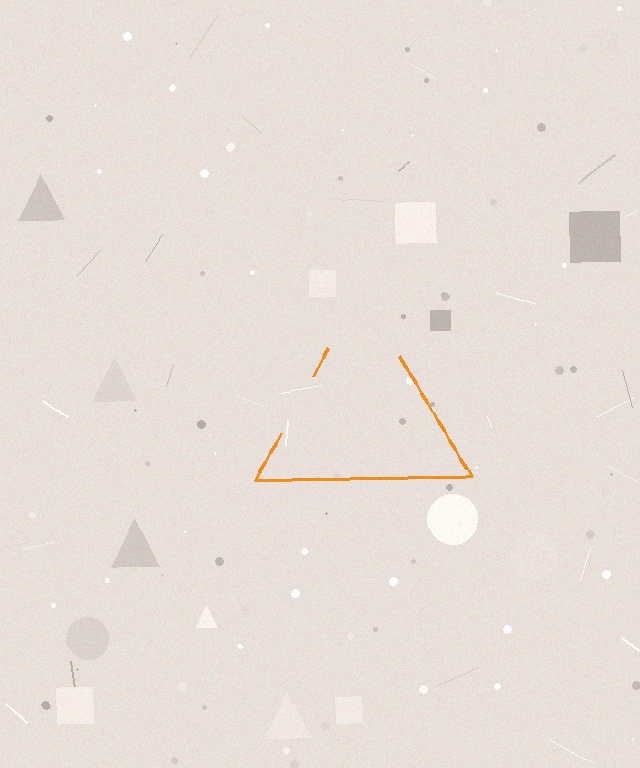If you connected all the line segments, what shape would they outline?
They would outline a triangle.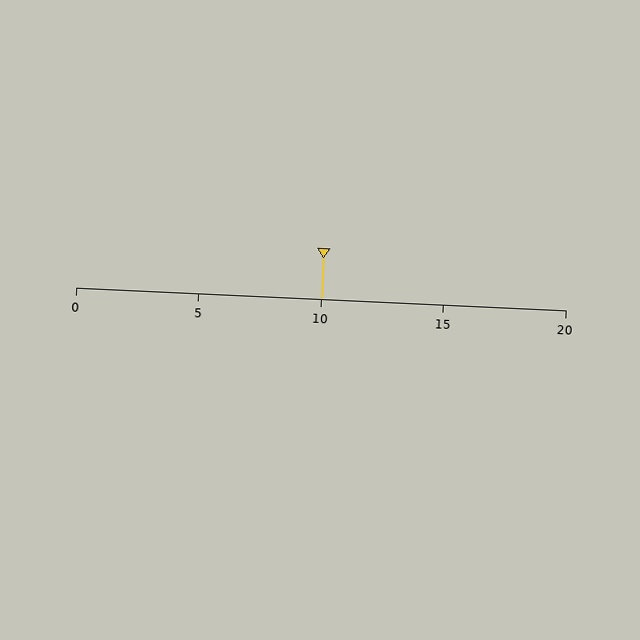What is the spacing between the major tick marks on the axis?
The major ticks are spaced 5 apart.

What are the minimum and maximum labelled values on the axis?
The axis runs from 0 to 20.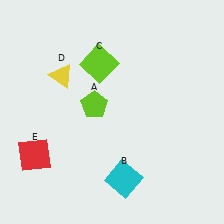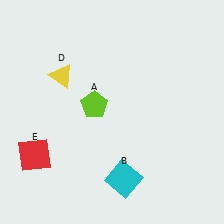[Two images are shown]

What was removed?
The lime square (C) was removed in Image 2.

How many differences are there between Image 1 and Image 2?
There is 1 difference between the two images.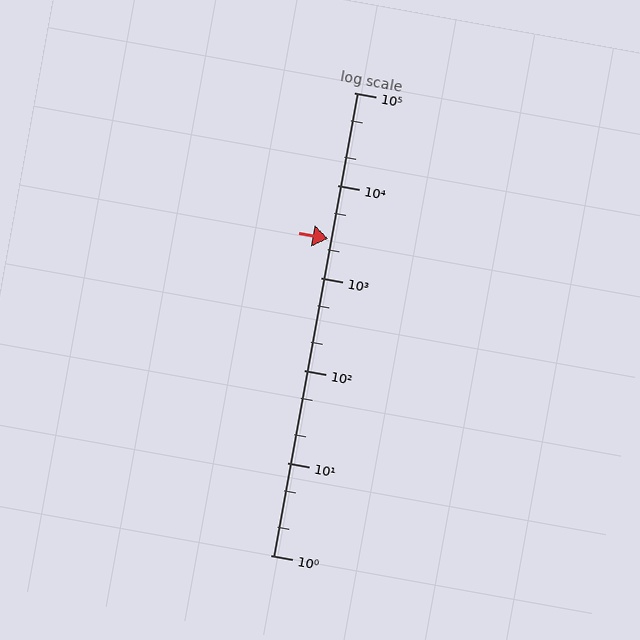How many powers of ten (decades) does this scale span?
The scale spans 5 decades, from 1 to 100000.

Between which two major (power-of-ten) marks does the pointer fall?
The pointer is between 1000 and 10000.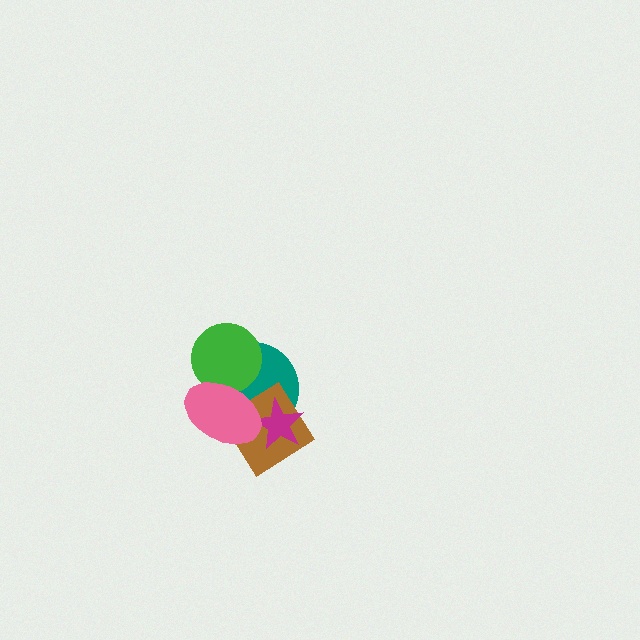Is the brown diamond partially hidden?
Yes, it is partially covered by another shape.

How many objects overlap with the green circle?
2 objects overlap with the green circle.